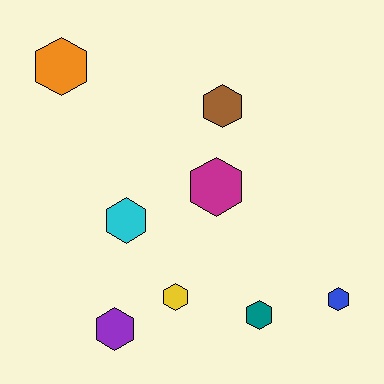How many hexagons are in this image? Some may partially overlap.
There are 8 hexagons.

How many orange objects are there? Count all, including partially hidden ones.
There is 1 orange object.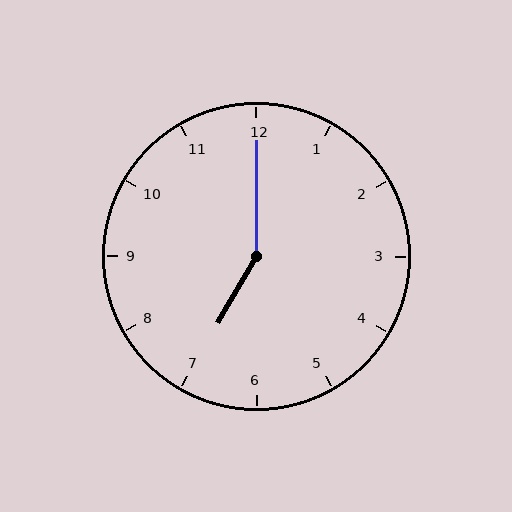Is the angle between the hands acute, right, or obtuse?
It is obtuse.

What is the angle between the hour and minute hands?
Approximately 150 degrees.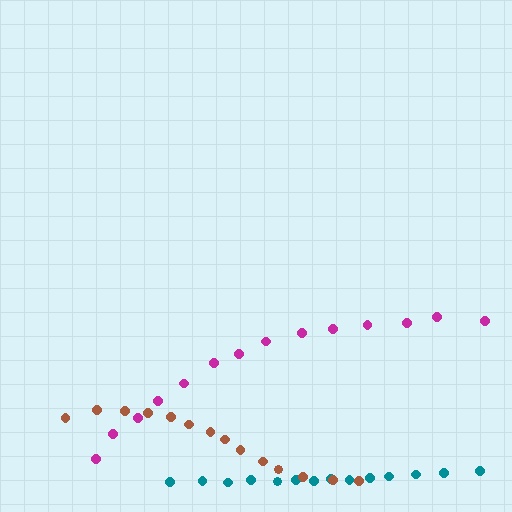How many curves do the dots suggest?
There are 3 distinct paths.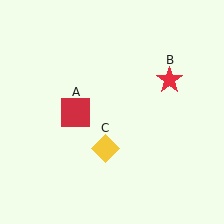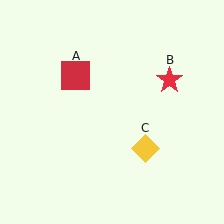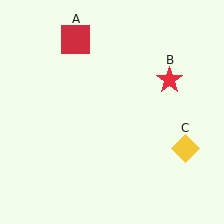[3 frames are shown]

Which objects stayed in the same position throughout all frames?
Red star (object B) remained stationary.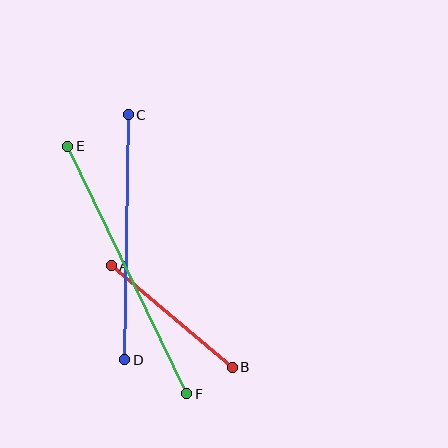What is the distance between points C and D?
The distance is approximately 245 pixels.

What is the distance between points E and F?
The distance is approximately 274 pixels.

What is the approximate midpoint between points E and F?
The midpoint is at approximately (127, 270) pixels.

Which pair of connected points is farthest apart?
Points E and F are farthest apart.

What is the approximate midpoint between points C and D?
The midpoint is at approximately (126, 237) pixels.